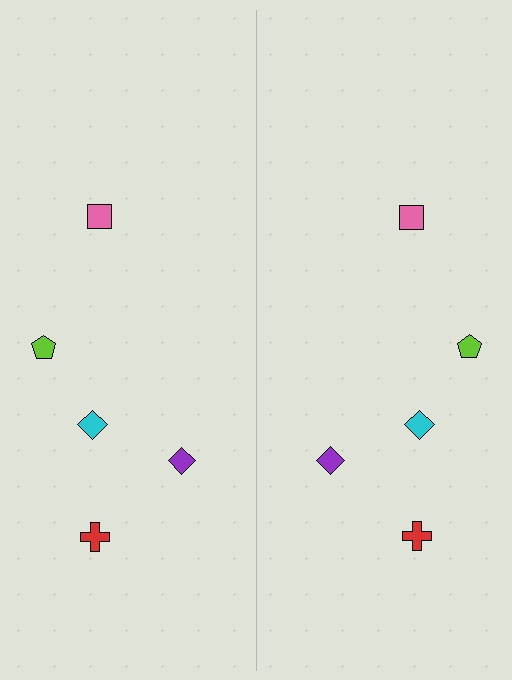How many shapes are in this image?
There are 10 shapes in this image.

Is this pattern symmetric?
Yes, this pattern has bilateral (reflection) symmetry.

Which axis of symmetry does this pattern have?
The pattern has a vertical axis of symmetry running through the center of the image.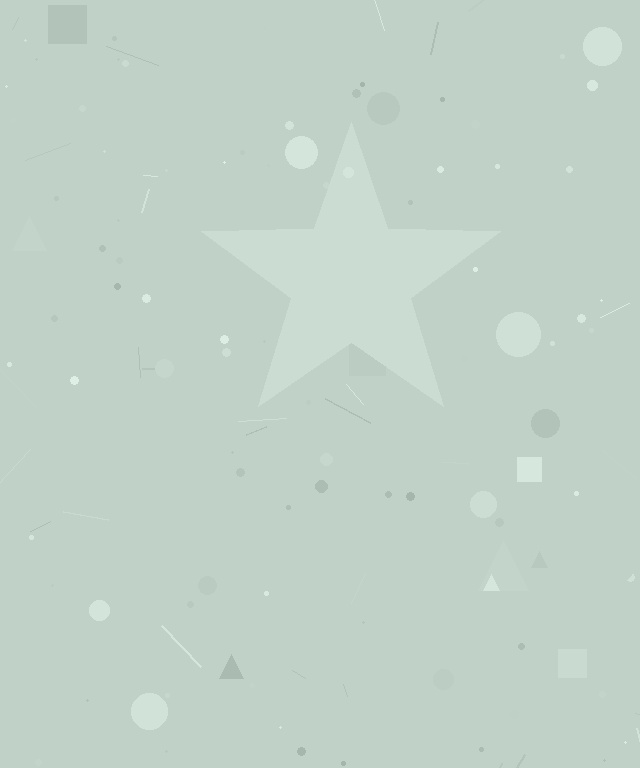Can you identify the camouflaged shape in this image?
The camouflaged shape is a star.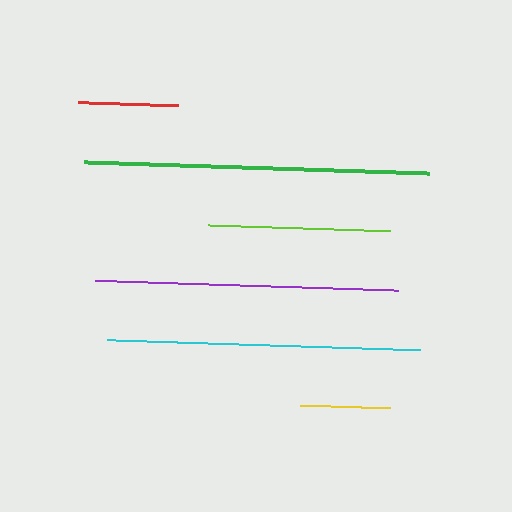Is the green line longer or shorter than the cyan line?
The green line is longer than the cyan line.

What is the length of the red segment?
The red segment is approximately 100 pixels long.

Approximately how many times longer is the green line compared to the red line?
The green line is approximately 3.4 times the length of the red line.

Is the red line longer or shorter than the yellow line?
The red line is longer than the yellow line.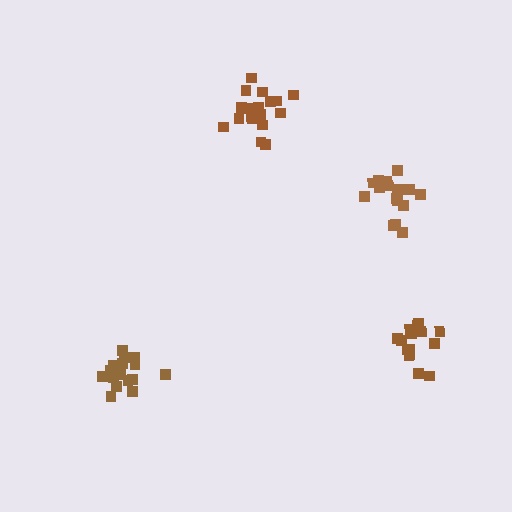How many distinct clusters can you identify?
There are 4 distinct clusters.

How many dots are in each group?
Group 1: 17 dots, Group 2: 21 dots, Group 3: 17 dots, Group 4: 17 dots (72 total).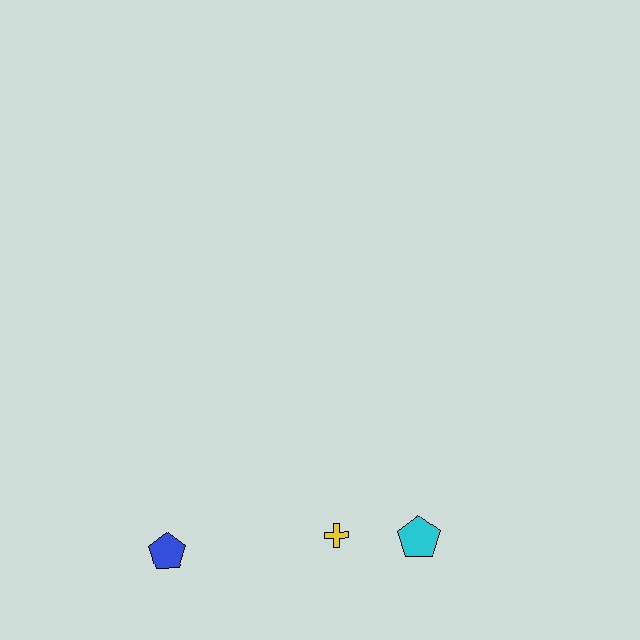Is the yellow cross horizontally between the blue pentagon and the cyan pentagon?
Yes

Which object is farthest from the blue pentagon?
The cyan pentagon is farthest from the blue pentagon.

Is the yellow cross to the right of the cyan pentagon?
No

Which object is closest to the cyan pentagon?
The yellow cross is closest to the cyan pentagon.